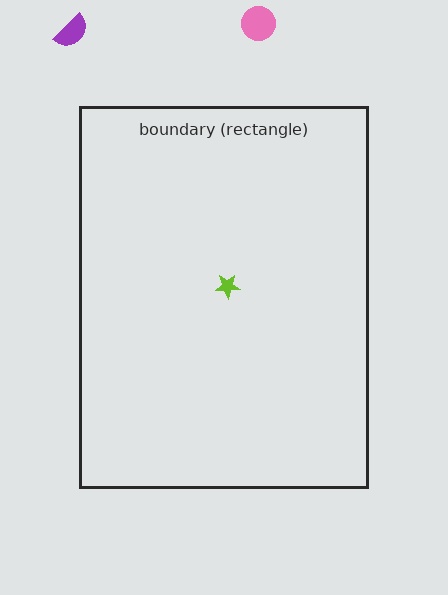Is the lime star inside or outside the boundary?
Inside.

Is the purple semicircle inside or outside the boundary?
Outside.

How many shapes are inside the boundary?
1 inside, 2 outside.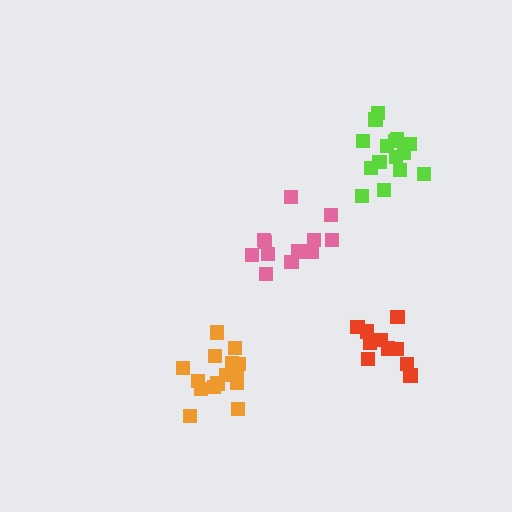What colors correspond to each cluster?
The clusters are colored: red, lime, orange, pink.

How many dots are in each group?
Group 1: 10 dots, Group 2: 15 dots, Group 3: 15 dots, Group 4: 12 dots (52 total).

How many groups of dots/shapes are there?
There are 4 groups.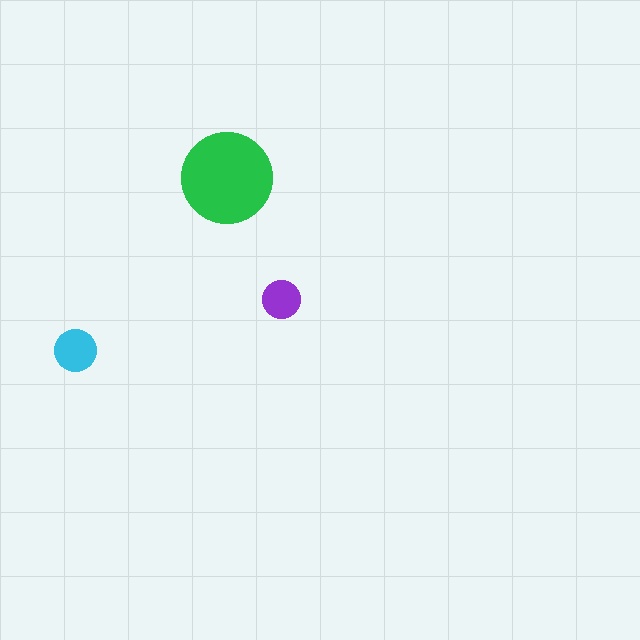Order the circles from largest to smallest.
the green one, the cyan one, the purple one.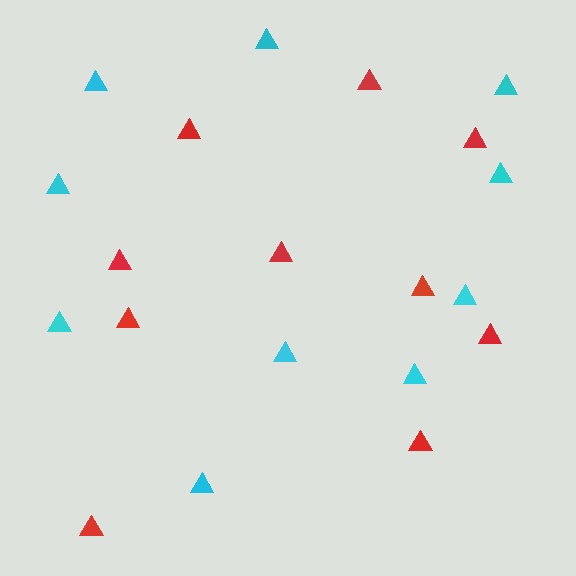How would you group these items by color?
There are 2 groups: one group of cyan triangles (10) and one group of red triangles (10).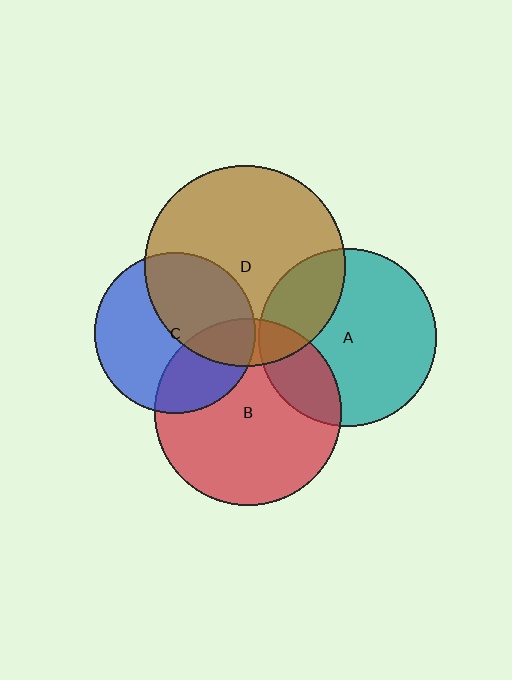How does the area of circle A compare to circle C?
Approximately 1.2 times.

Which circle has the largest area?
Circle D (brown).